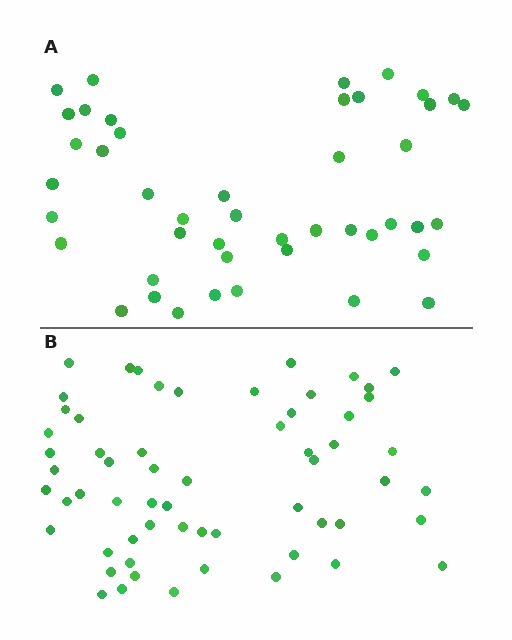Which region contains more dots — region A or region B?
Region B (the bottom region) has more dots.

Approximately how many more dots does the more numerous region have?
Region B has approximately 15 more dots than region A.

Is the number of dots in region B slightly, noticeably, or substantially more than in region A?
Region B has noticeably more, but not dramatically so. The ratio is roughly 1.3 to 1.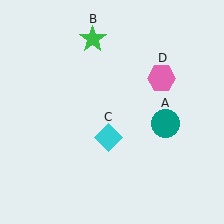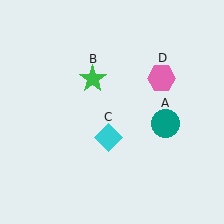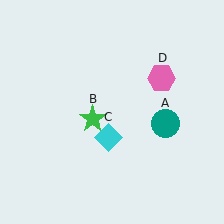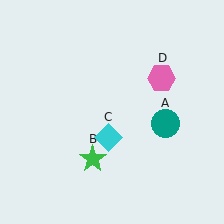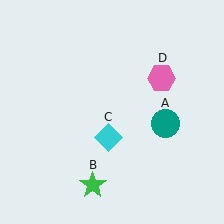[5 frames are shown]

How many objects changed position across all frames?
1 object changed position: green star (object B).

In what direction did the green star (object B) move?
The green star (object B) moved down.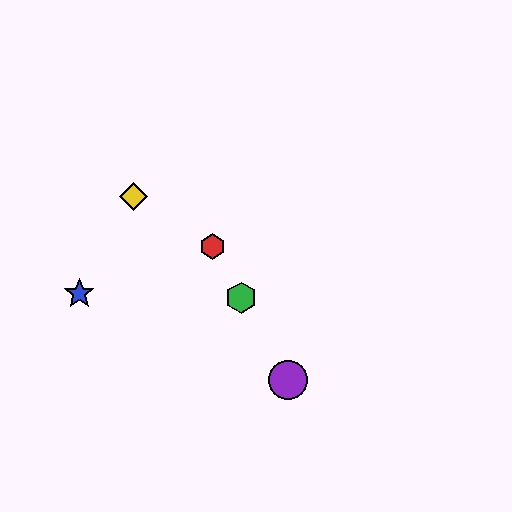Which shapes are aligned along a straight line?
The red hexagon, the green hexagon, the purple circle are aligned along a straight line.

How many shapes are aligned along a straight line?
3 shapes (the red hexagon, the green hexagon, the purple circle) are aligned along a straight line.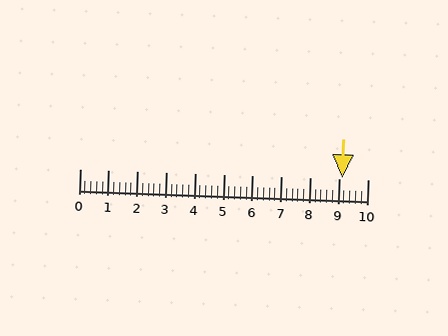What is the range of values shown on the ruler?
The ruler shows values from 0 to 10.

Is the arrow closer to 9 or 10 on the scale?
The arrow is closer to 9.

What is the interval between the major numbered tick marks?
The major tick marks are spaced 1 units apart.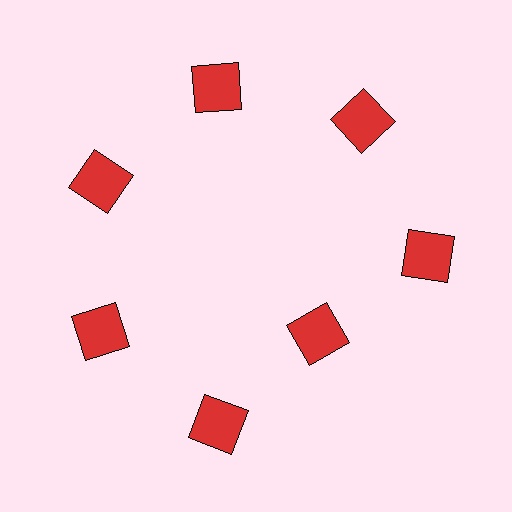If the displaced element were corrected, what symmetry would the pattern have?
It would have 7-fold rotational symmetry — the pattern would map onto itself every 51 degrees.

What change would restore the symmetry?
The symmetry would be restored by moving it outward, back onto the ring so that all 7 squares sit at equal angles and equal distance from the center.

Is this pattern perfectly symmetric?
No. The 7 red squares are arranged in a ring, but one element near the 5 o'clock position is pulled inward toward the center, breaking the 7-fold rotational symmetry.